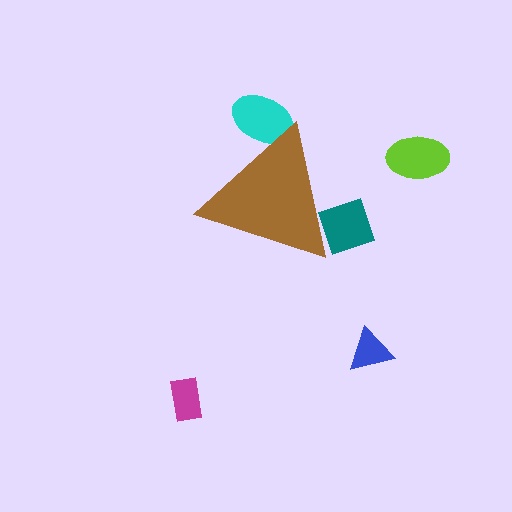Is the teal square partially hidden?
Yes, the teal square is partially hidden behind the brown triangle.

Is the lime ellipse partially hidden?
No, the lime ellipse is fully visible.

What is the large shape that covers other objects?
A brown triangle.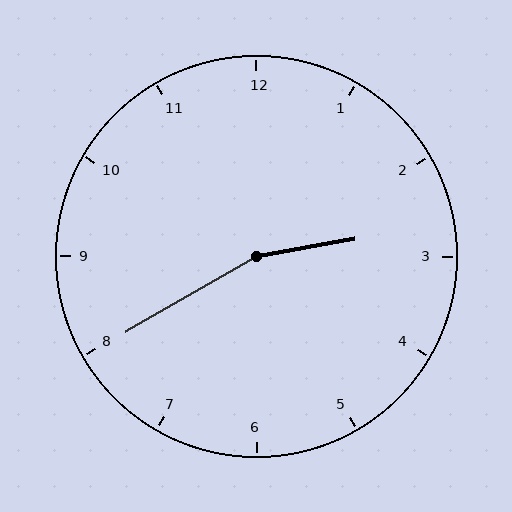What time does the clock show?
2:40.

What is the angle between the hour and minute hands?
Approximately 160 degrees.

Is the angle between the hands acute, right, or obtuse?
It is obtuse.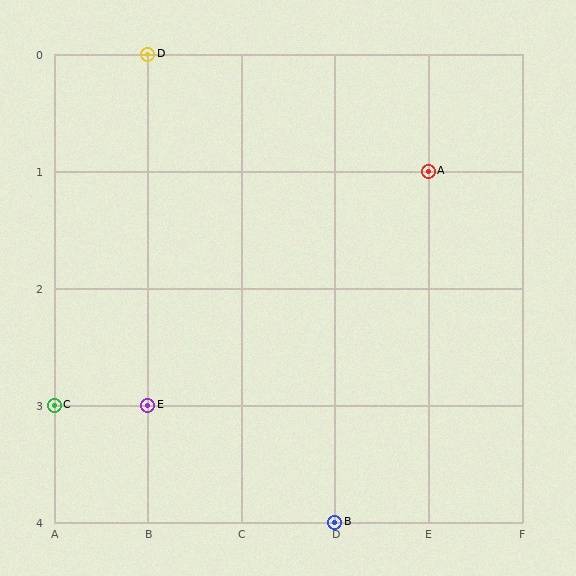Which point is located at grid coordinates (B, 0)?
Point D is at (B, 0).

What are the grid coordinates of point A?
Point A is at grid coordinates (E, 1).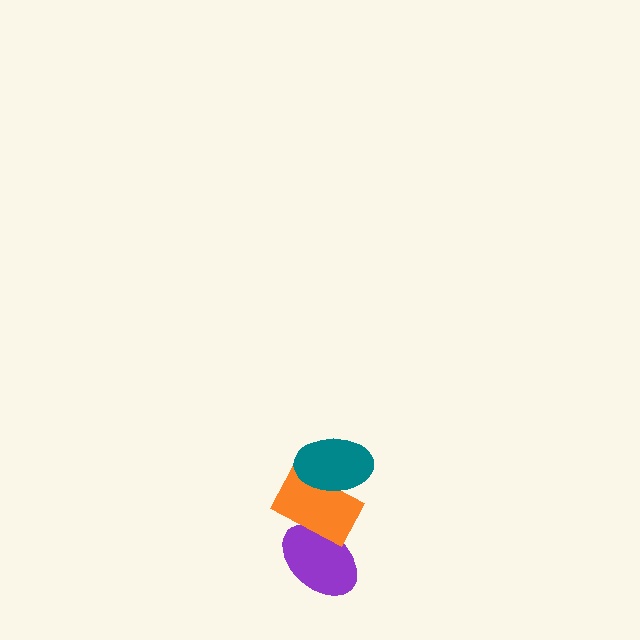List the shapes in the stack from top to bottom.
From top to bottom: the teal ellipse, the orange rectangle, the purple ellipse.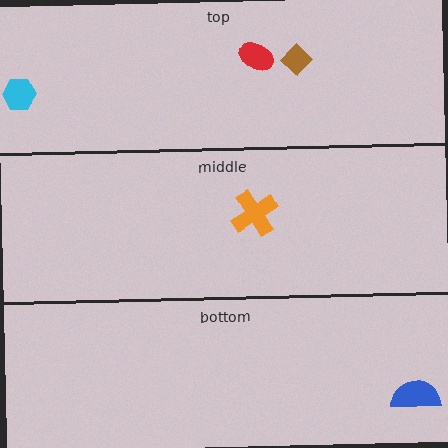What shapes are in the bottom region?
The blue semicircle.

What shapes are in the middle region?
The orange cross.